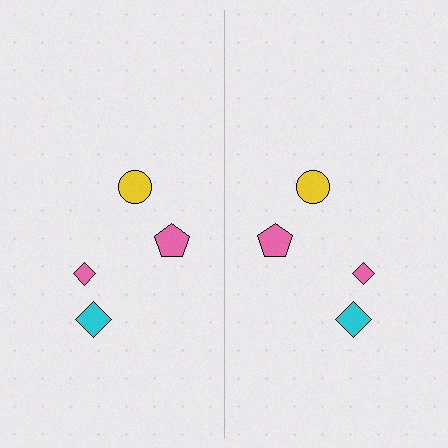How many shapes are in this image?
There are 8 shapes in this image.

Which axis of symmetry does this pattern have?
The pattern has a vertical axis of symmetry running through the center of the image.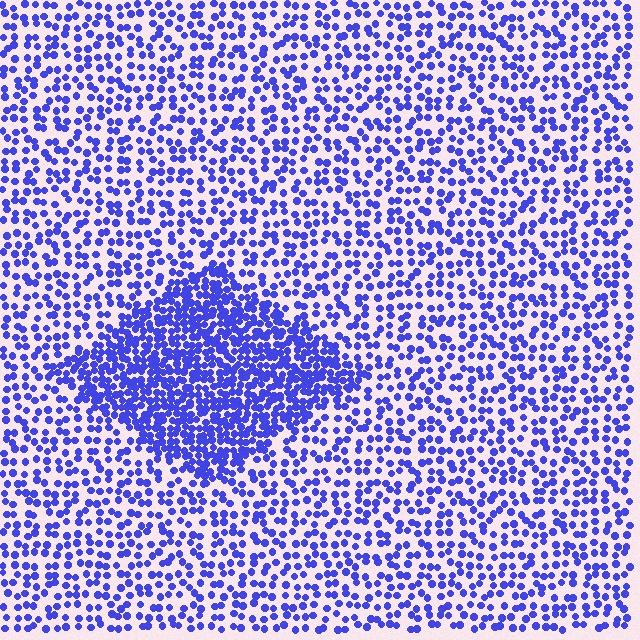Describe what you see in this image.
The image contains small blue elements arranged at two different densities. A diamond-shaped region is visible where the elements are more densely packed than the surrounding area.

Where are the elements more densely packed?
The elements are more densely packed inside the diamond boundary.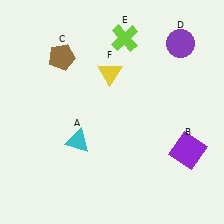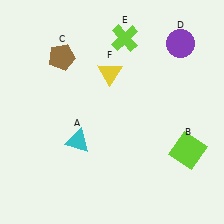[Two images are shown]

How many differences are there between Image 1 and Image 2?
There is 1 difference between the two images.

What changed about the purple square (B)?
In Image 1, B is purple. In Image 2, it changed to lime.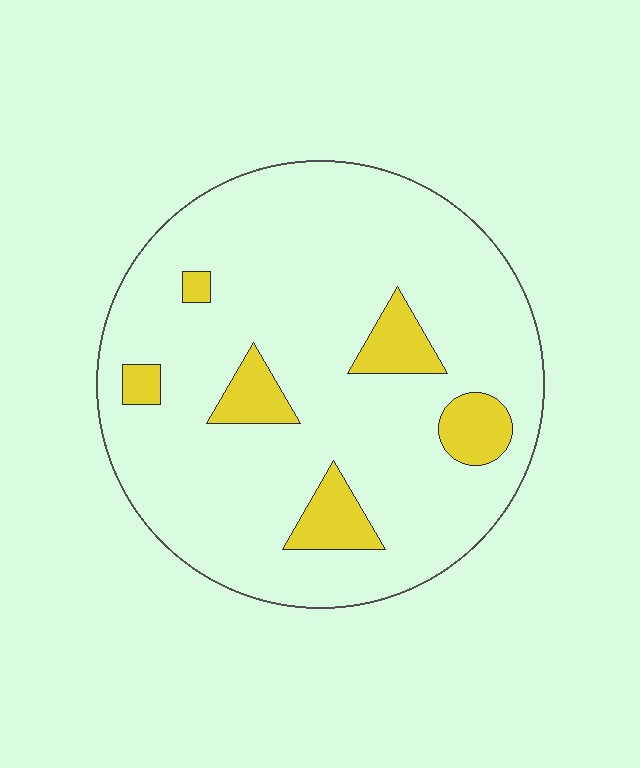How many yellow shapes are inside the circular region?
6.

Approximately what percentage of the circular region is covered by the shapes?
Approximately 15%.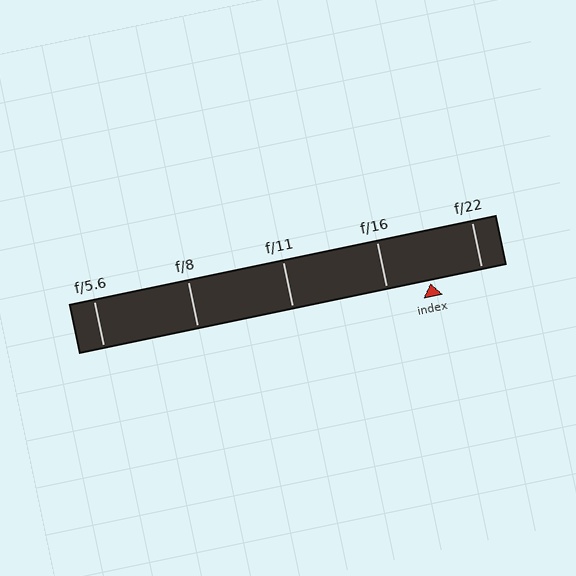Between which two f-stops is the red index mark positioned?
The index mark is between f/16 and f/22.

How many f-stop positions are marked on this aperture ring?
There are 5 f-stop positions marked.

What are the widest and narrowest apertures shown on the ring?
The widest aperture shown is f/5.6 and the narrowest is f/22.